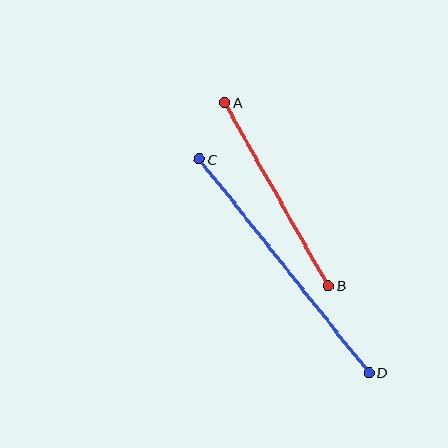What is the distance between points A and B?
The distance is approximately 210 pixels.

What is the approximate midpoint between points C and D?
The midpoint is at approximately (284, 266) pixels.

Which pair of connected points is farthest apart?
Points C and D are farthest apart.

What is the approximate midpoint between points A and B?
The midpoint is at approximately (277, 194) pixels.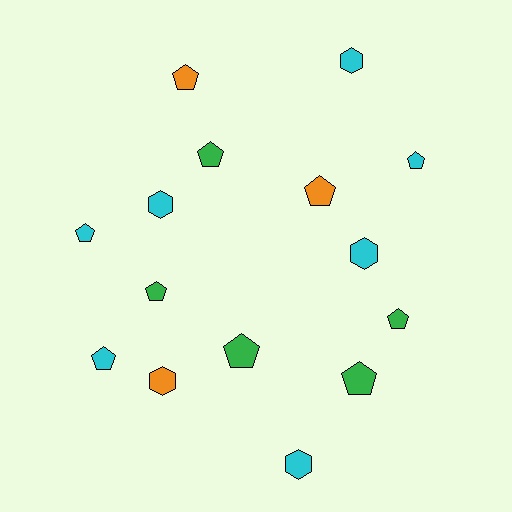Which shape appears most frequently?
Pentagon, with 10 objects.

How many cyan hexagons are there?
There are 4 cyan hexagons.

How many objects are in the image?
There are 15 objects.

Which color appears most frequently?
Cyan, with 7 objects.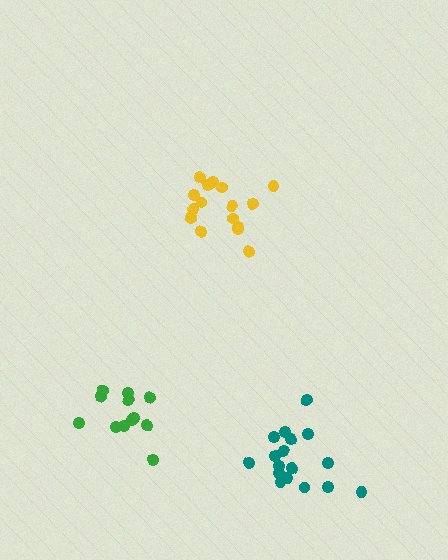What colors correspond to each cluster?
The clusters are colored: green, yellow, teal.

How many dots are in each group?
Group 1: 12 dots, Group 2: 17 dots, Group 3: 17 dots (46 total).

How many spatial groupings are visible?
There are 3 spatial groupings.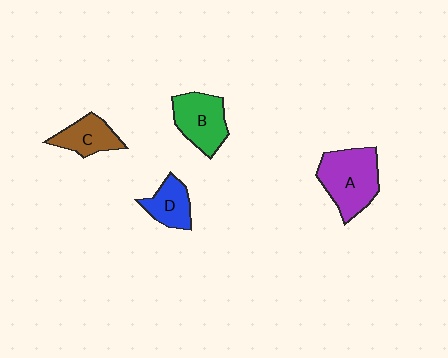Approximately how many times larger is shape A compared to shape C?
Approximately 1.7 times.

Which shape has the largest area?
Shape A (purple).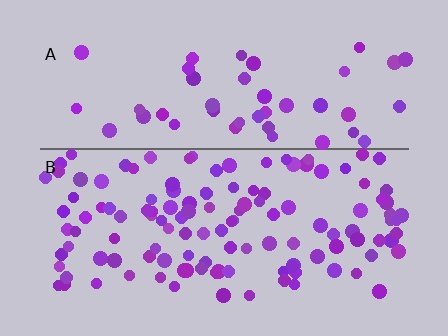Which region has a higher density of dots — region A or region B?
B (the bottom).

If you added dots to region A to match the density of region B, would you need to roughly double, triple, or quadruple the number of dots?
Approximately triple.